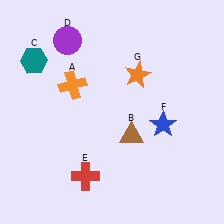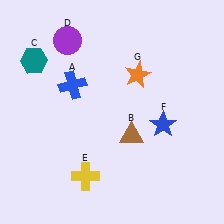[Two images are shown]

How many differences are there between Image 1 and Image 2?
There are 2 differences between the two images.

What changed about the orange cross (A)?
In Image 1, A is orange. In Image 2, it changed to blue.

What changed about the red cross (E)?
In Image 1, E is red. In Image 2, it changed to yellow.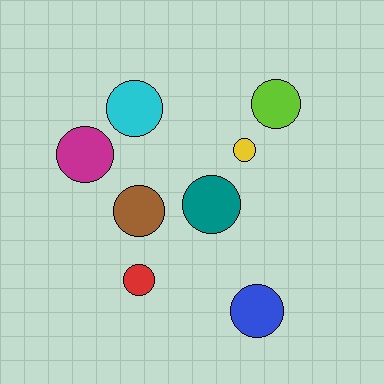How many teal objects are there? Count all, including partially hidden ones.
There is 1 teal object.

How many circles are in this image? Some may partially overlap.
There are 8 circles.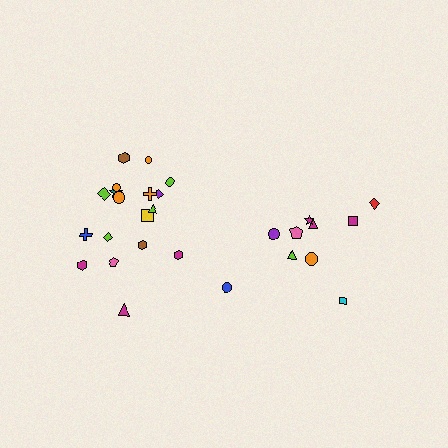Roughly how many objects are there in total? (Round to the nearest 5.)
Roughly 30 objects in total.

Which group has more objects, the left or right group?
The left group.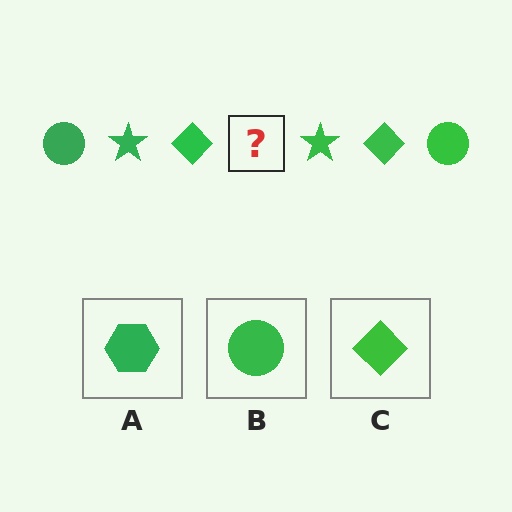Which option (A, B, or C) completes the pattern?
B.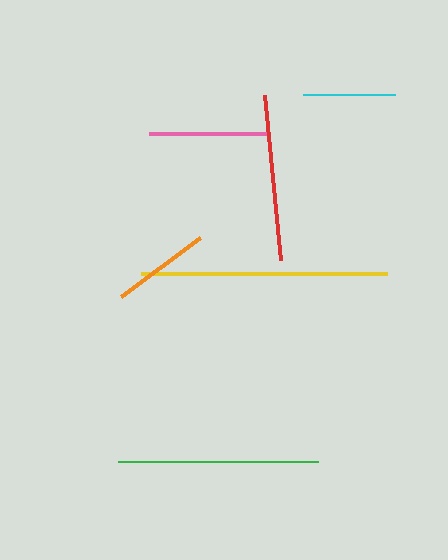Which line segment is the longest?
The yellow line is the longest at approximately 246 pixels.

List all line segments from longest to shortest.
From longest to shortest: yellow, green, red, pink, orange, cyan.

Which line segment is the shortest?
The cyan line is the shortest at approximately 91 pixels.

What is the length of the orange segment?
The orange segment is approximately 98 pixels long.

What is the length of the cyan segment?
The cyan segment is approximately 91 pixels long.